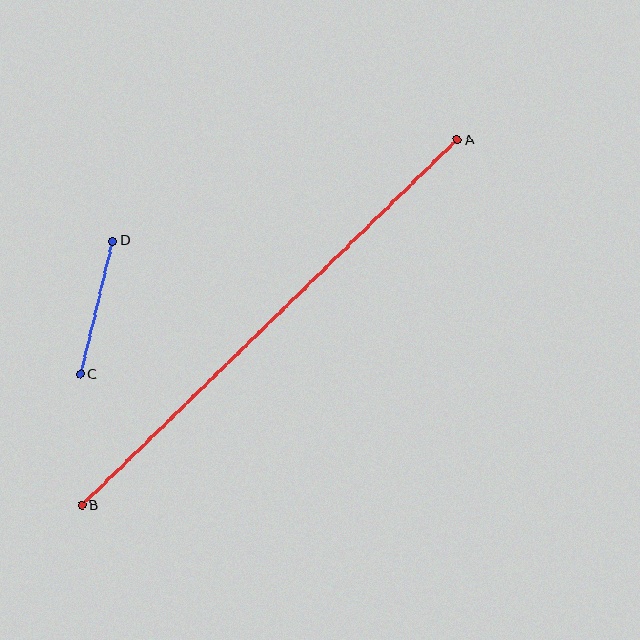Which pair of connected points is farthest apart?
Points A and B are farthest apart.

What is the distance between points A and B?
The distance is approximately 524 pixels.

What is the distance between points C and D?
The distance is approximately 137 pixels.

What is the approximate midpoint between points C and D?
The midpoint is at approximately (97, 308) pixels.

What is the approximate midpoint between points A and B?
The midpoint is at approximately (270, 323) pixels.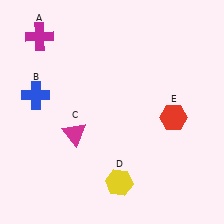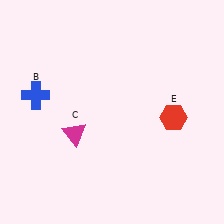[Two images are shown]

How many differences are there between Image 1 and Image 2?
There are 2 differences between the two images.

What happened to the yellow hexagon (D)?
The yellow hexagon (D) was removed in Image 2. It was in the bottom-right area of Image 1.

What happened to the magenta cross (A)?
The magenta cross (A) was removed in Image 2. It was in the top-left area of Image 1.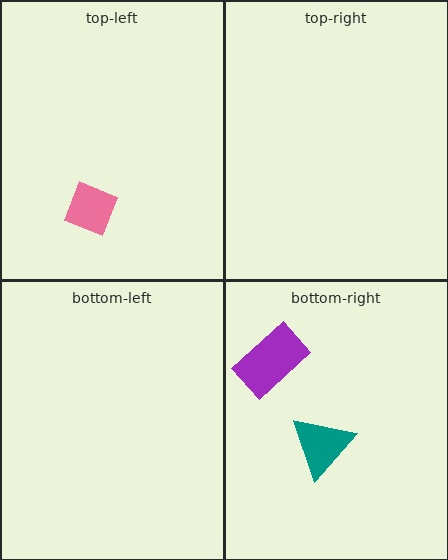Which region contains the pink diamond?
The top-left region.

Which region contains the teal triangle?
The bottom-right region.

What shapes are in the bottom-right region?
The purple rectangle, the teal triangle.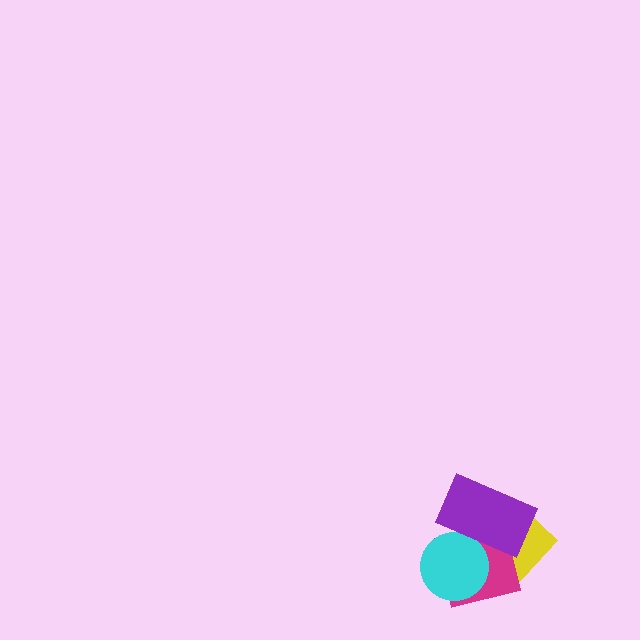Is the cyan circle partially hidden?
Yes, it is partially covered by another shape.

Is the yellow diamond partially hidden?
Yes, it is partially covered by another shape.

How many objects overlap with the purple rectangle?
3 objects overlap with the purple rectangle.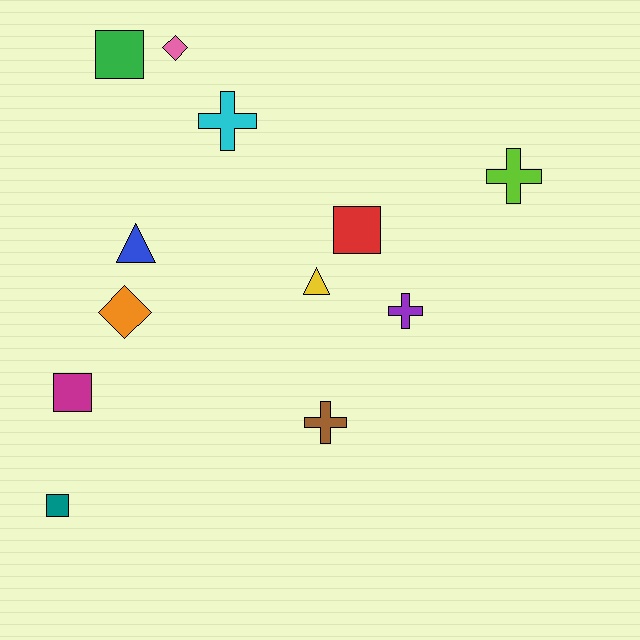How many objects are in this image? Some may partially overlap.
There are 12 objects.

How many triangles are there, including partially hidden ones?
There are 2 triangles.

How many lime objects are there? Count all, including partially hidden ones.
There is 1 lime object.